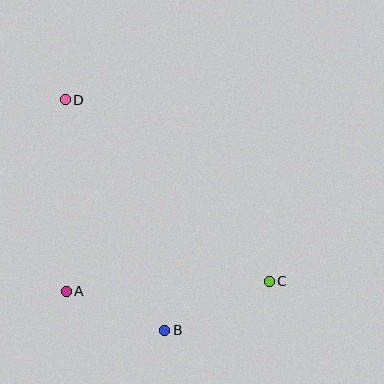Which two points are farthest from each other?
Points C and D are farthest from each other.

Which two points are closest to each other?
Points A and B are closest to each other.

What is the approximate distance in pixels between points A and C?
The distance between A and C is approximately 203 pixels.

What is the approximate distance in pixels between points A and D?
The distance between A and D is approximately 192 pixels.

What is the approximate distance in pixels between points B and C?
The distance between B and C is approximately 115 pixels.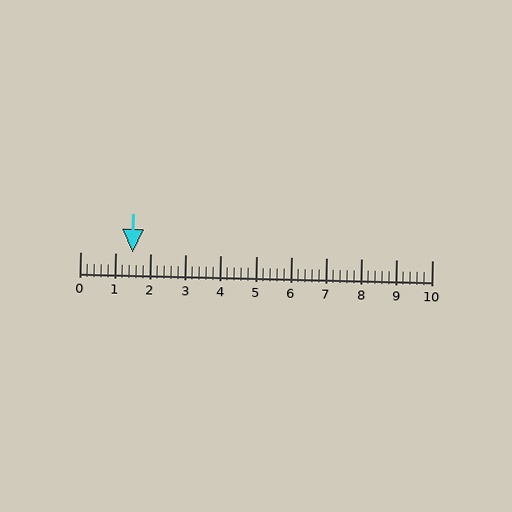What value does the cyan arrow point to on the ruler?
The cyan arrow points to approximately 1.5.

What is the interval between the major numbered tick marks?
The major tick marks are spaced 1 units apart.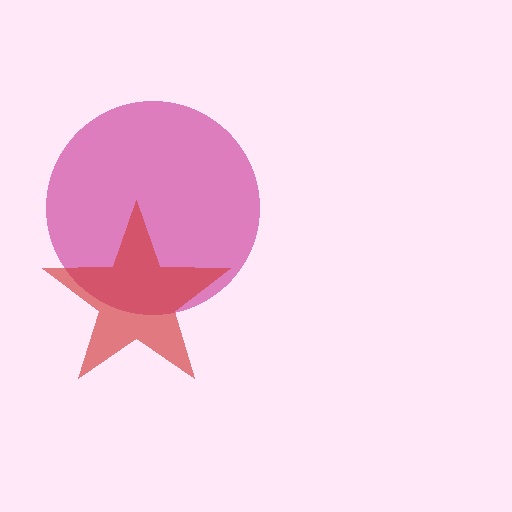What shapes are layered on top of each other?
The layered shapes are: a magenta circle, a red star.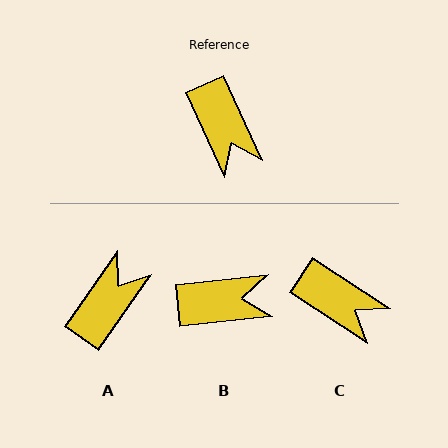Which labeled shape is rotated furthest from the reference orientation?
A, about 120 degrees away.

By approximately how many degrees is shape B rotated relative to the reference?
Approximately 72 degrees counter-clockwise.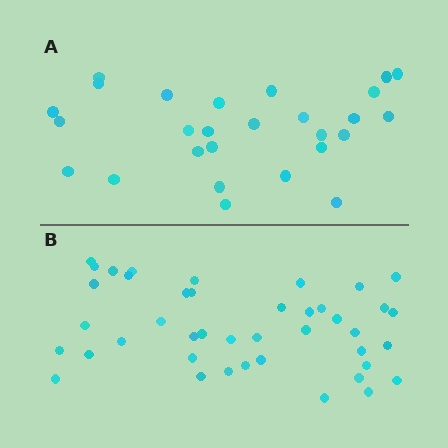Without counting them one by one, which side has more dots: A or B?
Region B (the bottom region) has more dots.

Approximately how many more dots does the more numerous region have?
Region B has approximately 15 more dots than region A.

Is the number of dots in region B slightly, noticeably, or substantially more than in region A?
Region B has substantially more. The ratio is roughly 1.6 to 1.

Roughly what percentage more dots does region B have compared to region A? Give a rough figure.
About 55% more.